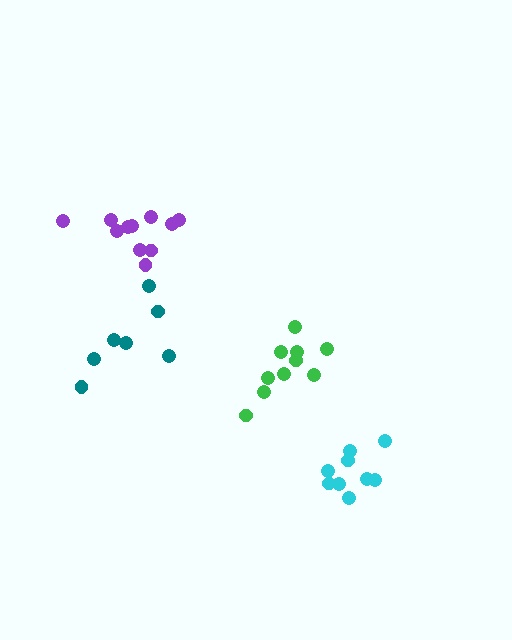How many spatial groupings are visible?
There are 4 spatial groupings.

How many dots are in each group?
Group 1: 9 dots, Group 2: 11 dots, Group 3: 10 dots, Group 4: 7 dots (37 total).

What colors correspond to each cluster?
The clusters are colored: cyan, purple, green, teal.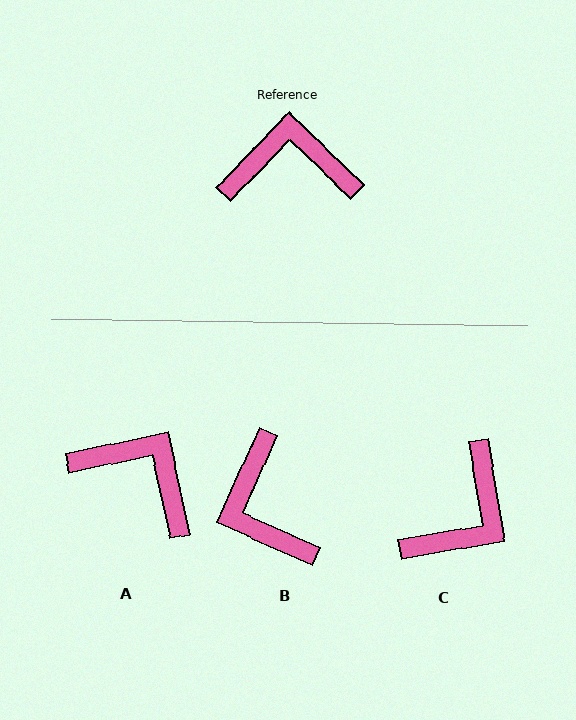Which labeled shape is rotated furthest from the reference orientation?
C, about 127 degrees away.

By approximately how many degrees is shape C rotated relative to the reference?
Approximately 127 degrees clockwise.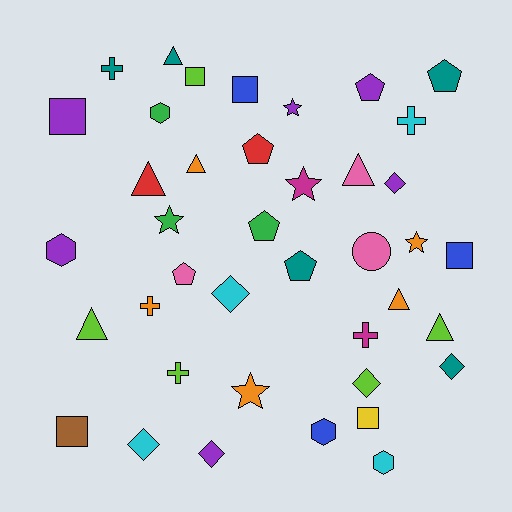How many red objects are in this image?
There are 2 red objects.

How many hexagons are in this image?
There are 4 hexagons.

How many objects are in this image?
There are 40 objects.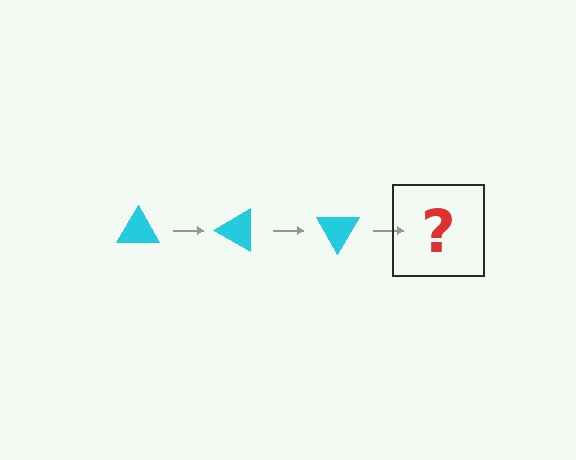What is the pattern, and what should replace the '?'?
The pattern is that the triangle rotates 30 degrees each step. The '?' should be a cyan triangle rotated 90 degrees.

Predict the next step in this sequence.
The next step is a cyan triangle rotated 90 degrees.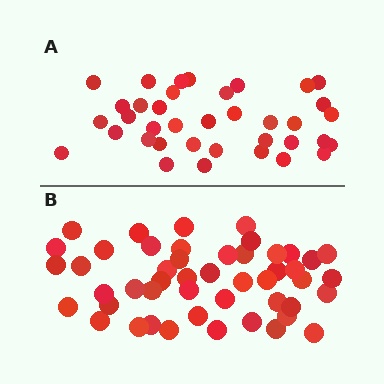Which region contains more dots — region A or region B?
Region B (the bottom region) has more dots.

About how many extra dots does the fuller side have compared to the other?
Region B has roughly 12 or so more dots than region A.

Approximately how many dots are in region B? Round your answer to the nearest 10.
About 50 dots. (The exact count is 48, which rounds to 50.)